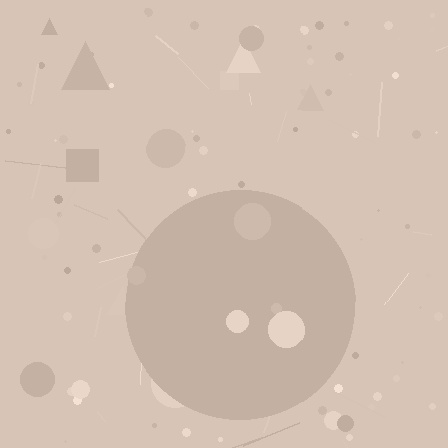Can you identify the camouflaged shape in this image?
The camouflaged shape is a circle.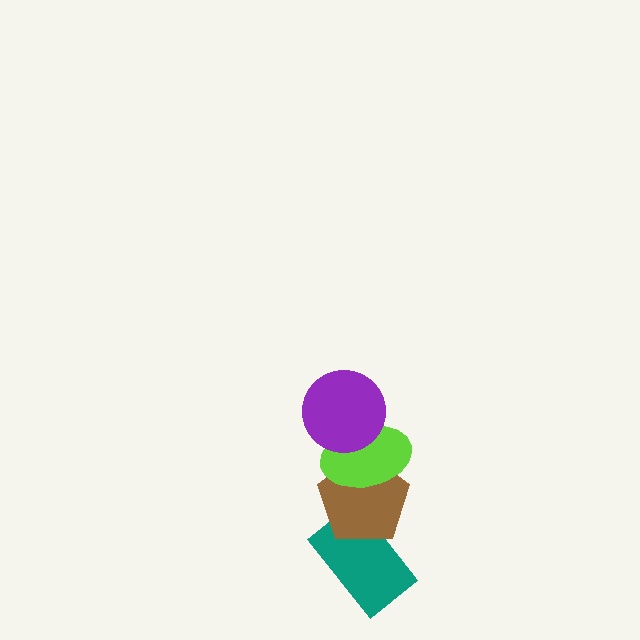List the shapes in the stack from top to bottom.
From top to bottom: the purple circle, the lime ellipse, the brown pentagon, the teal rectangle.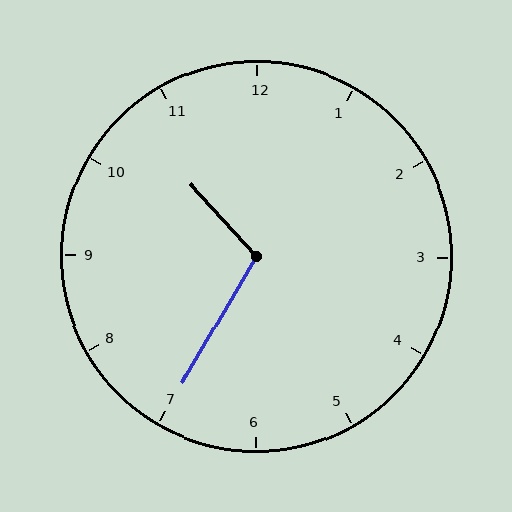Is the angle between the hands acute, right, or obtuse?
It is obtuse.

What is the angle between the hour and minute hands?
Approximately 108 degrees.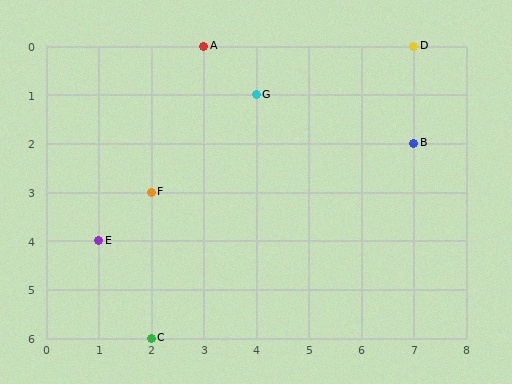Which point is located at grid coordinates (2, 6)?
Point C is at (2, 6).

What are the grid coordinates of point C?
Point C is at grid coordinates (2, 6).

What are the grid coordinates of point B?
Point B is at grid coordinates (7, 2).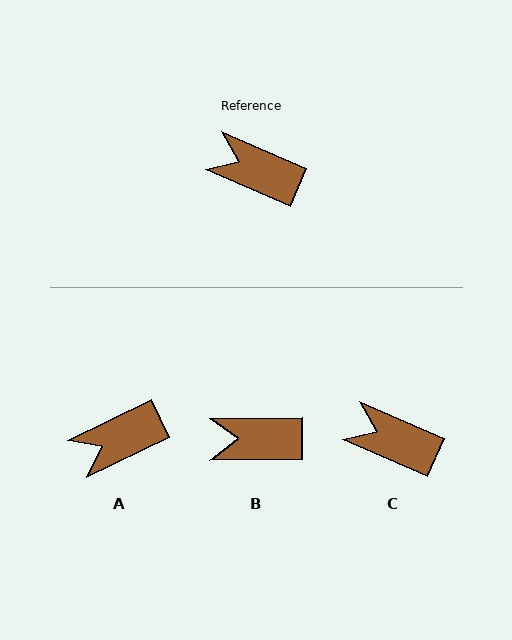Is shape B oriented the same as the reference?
No, it is off by about 24 degrees.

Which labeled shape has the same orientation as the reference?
C.